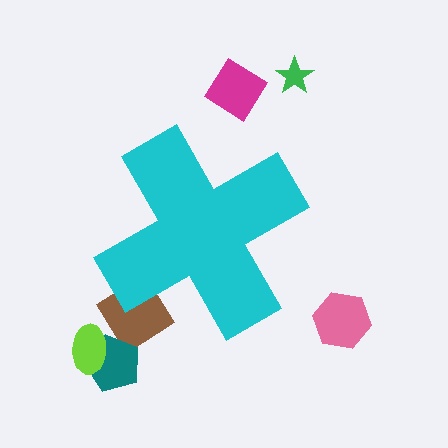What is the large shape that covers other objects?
A cyan cross.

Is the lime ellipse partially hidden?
No, the lime ellipse is fully visible.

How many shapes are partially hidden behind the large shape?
1 shape is partially hidden.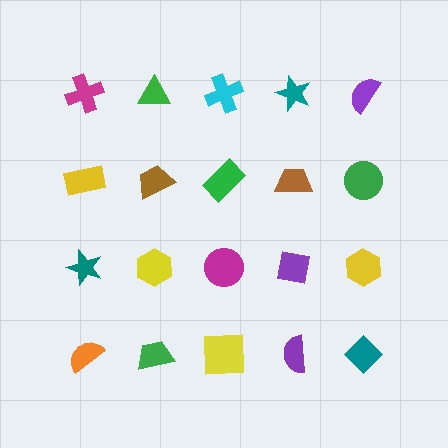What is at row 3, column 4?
A purple square.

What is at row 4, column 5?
A teal diamond.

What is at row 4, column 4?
A purple semicircle.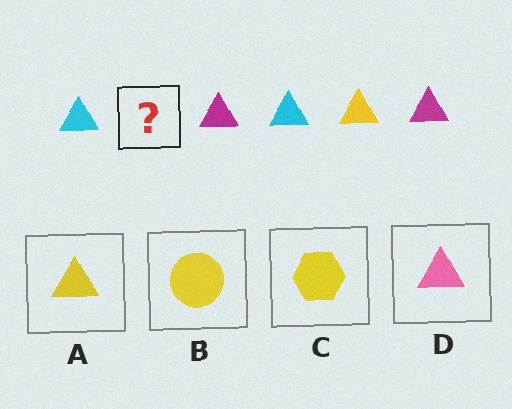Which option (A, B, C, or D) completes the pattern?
A.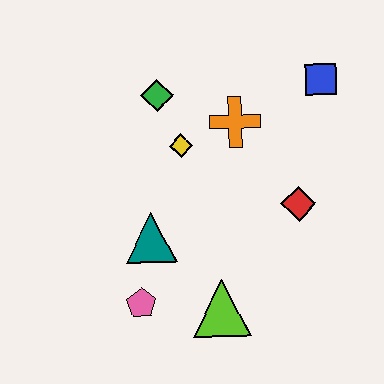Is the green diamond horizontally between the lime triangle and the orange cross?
No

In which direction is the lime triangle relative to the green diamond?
The lime triangle is below the green diamond.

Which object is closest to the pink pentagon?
The teal triangle is closest to the pink pentagon.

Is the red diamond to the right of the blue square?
No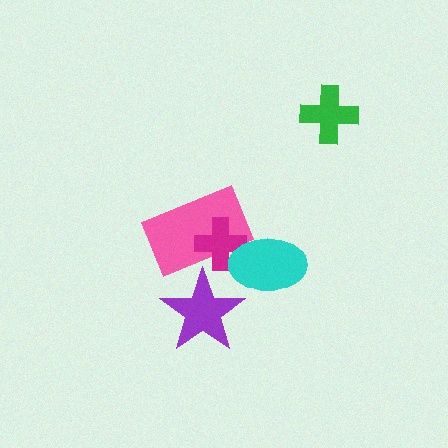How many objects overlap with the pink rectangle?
3 objects overlap with the pink rectangle.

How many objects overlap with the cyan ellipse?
2 objects overlap with the cyan ellipse.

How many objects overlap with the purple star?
1 object overlaps with the purple star.